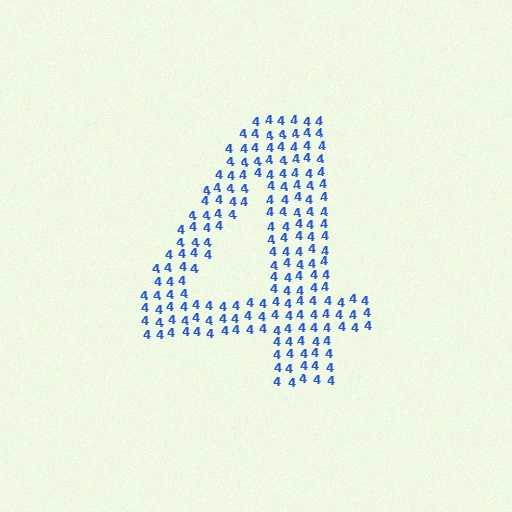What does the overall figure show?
The overall figure shows the digit 4.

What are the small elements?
The small elements are digit 4's.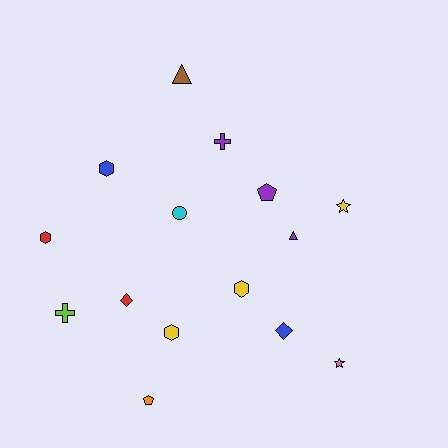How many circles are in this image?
There is 1 circle.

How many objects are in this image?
There are 15 objects.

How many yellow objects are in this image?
There are 3 yellow objects.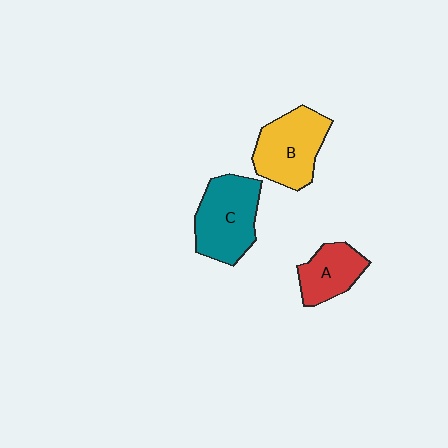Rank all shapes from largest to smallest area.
From largest to smallest: C (teal), B (yellow), A (red).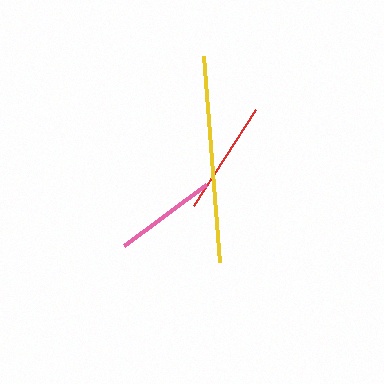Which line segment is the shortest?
The pink line is the shortest at approximately 101 pixels.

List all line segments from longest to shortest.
From longest to shortest: yellow, red, pink.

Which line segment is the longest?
The yellow line is the longest at approximately 207 pixels.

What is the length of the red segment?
The red segment is approximately 115 pixels long.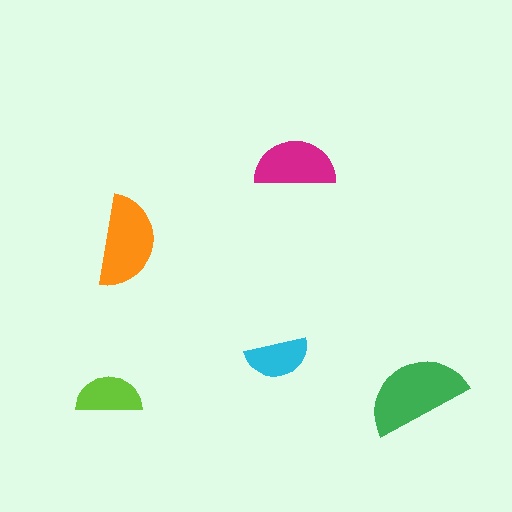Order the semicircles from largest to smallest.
the green one, the orange one, the magenta one, the lime one, the cyan one.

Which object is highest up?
The magenta semicircle is topmost.